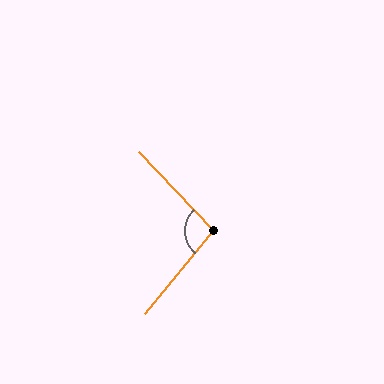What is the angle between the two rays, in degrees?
Approximately 97 degrees.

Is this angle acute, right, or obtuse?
It is obtuse.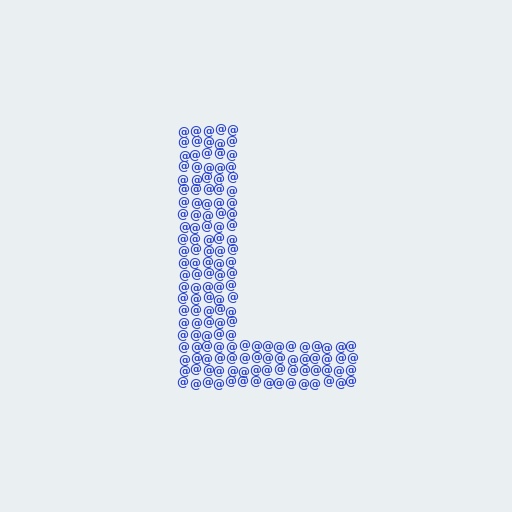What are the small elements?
The small elements are at signs.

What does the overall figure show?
The overall figure shows the letter L.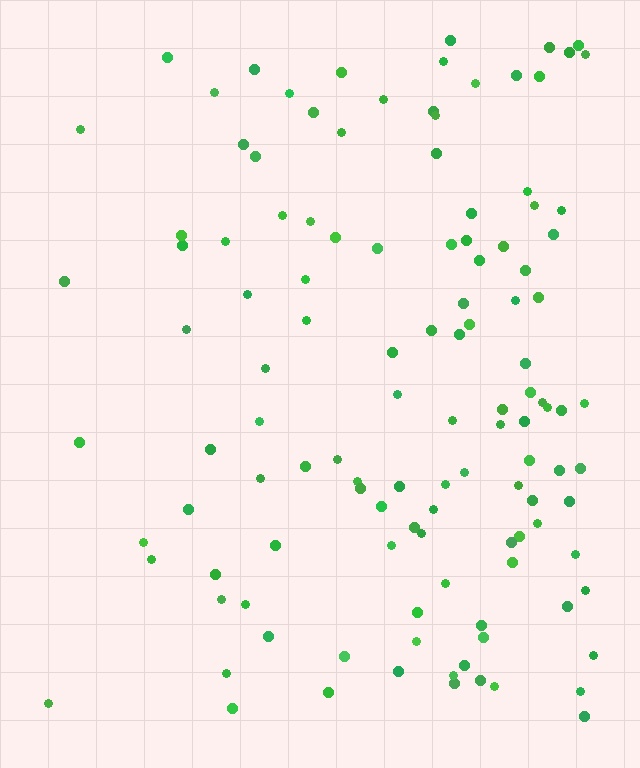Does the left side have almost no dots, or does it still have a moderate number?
Still a moderate number, just noticeably fewer than the right.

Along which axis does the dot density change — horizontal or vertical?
Horizontal.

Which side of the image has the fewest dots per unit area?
The left.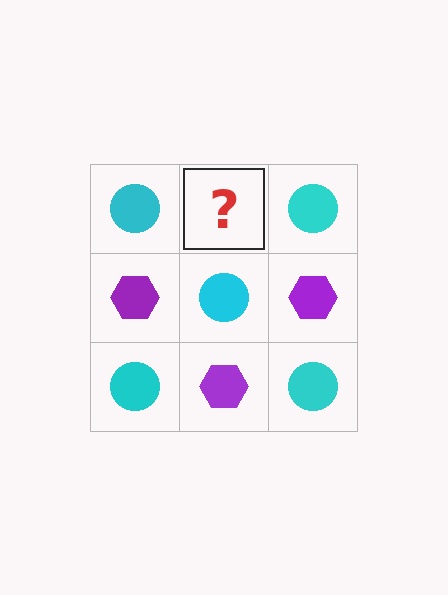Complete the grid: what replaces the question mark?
The question mark should be replaced with a purple hexagon.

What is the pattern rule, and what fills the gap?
The rule is that it alternates cyan circle and purple hexagon in a checkerboard pattern. The gap should be filled with a purple hexagon.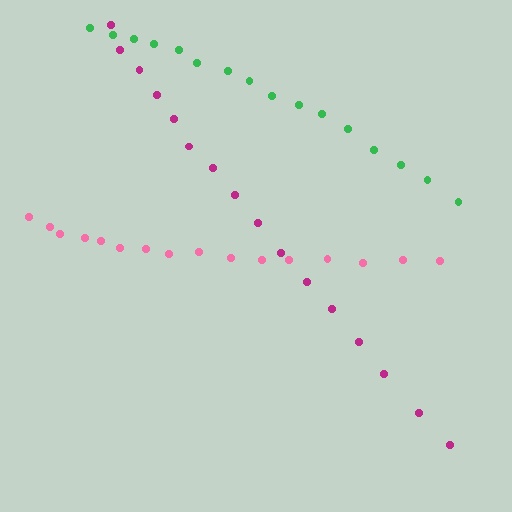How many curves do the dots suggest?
There are 3 distinct paths.